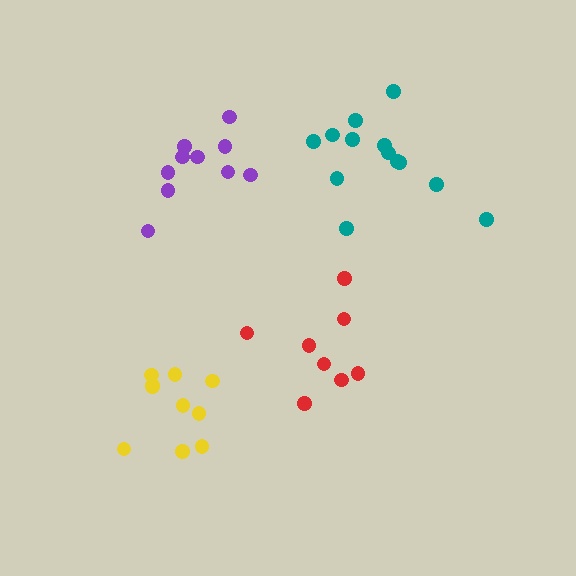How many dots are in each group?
Group 1: 8 dots, Group 2: 13 dots, Group 3: 10 dots, Group 4: 10 dots (41 total).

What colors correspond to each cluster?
The clusters are colored: red, teal, purple, yellow.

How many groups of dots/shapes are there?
There are 4 groups.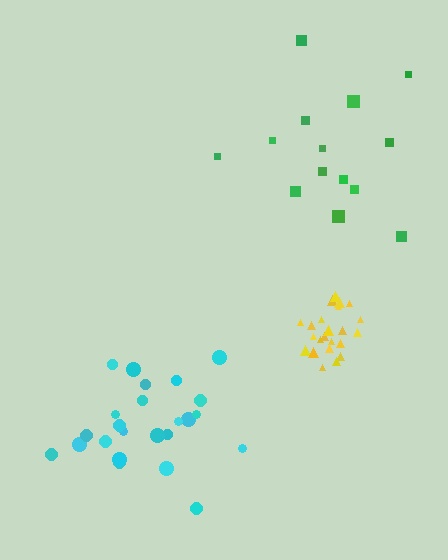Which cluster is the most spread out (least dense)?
Green.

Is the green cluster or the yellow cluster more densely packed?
Yellow.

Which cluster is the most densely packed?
Yellow.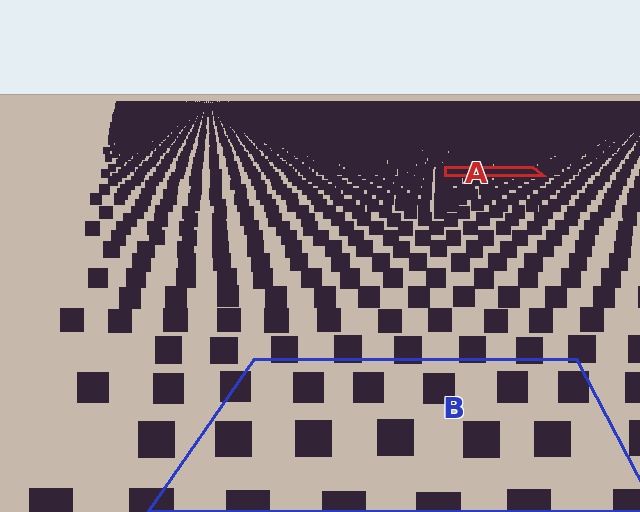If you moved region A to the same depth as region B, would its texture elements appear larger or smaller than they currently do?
They would appear larger. At a closer depth, the same texture elements are projected at a bigger on-screen size.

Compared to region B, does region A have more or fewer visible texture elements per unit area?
Region A has more texture elements per unit area — they are packed more densely because it is farther away.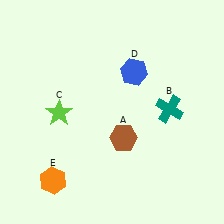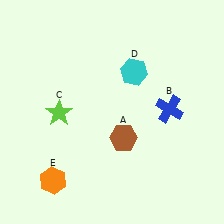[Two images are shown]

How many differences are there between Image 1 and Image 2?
There are 2 differences between the two images.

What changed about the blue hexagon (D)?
In Image 1, D is blue. In Image 2, it changed to cyan.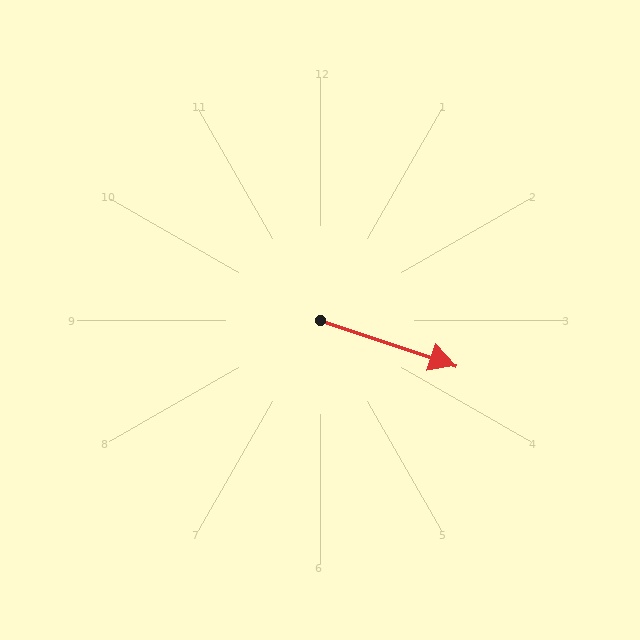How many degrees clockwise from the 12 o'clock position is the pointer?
Approximately 109 degrees.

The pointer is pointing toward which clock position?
Roughly 4 o'clock.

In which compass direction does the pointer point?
East.